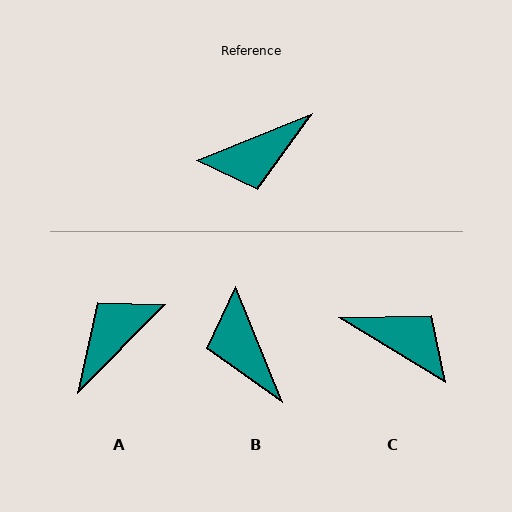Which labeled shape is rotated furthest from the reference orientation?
A, about 157 degrees away.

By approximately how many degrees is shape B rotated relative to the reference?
Approximately 90 degrees clockwise.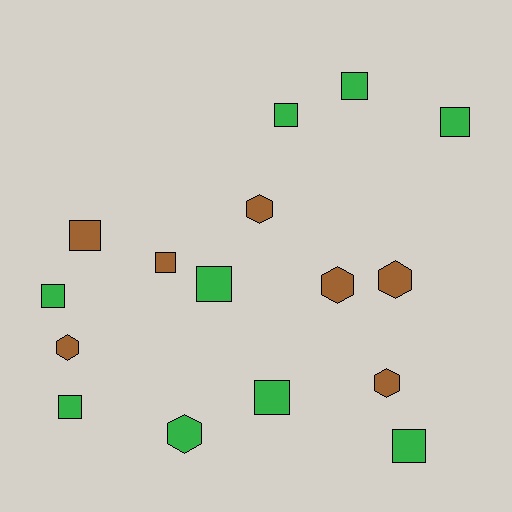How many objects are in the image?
There are 16 objects.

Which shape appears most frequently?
Square, with 10 objects.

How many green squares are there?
There are 8 green squares.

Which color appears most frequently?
Green, with 9 objects.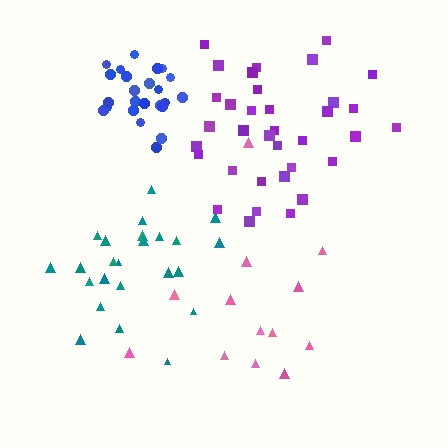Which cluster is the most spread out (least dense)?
Pink.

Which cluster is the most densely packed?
Blue.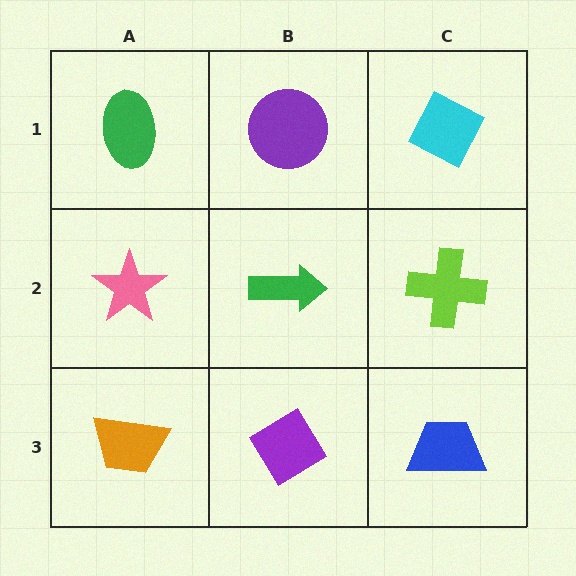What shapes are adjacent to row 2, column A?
A green ellipse (row 1, column A), an orange trapezoid (row 3, column A), a green arrow (row 2, column B).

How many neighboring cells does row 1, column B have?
3.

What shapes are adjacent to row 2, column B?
A purple circle (row 1, column B), a purple diamond (row 3, column B), a pink star (row 2, column A), a lime cross (row 2, column C).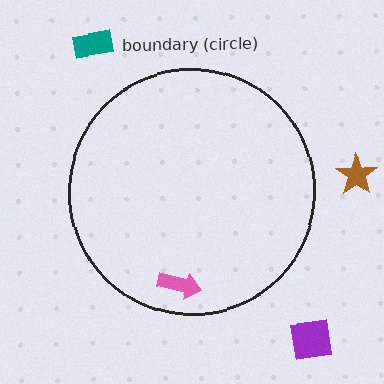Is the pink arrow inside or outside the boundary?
Inside.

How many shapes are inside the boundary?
1 inside, 3 outside.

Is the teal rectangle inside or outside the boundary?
Outside.